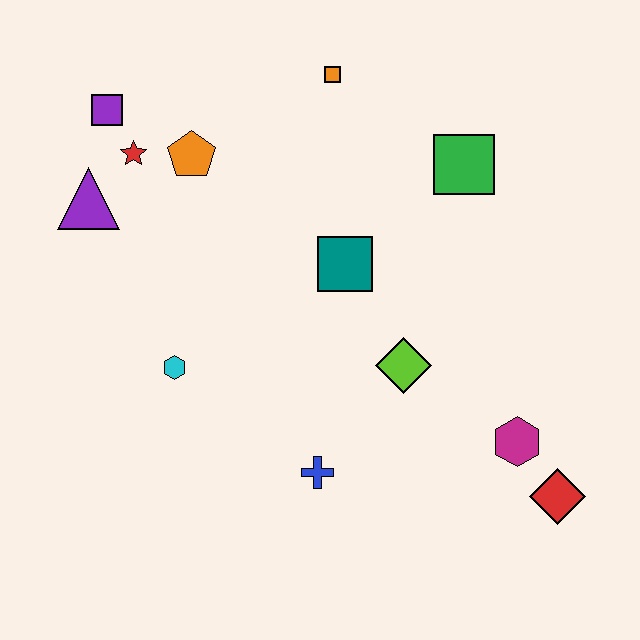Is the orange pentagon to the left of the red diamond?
Yes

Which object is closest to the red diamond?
The magenta hexagon is closest to the red diamond.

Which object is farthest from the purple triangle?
The red diamond is farthest from the purple triangle.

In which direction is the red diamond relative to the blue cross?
The red diamond is to the right of the blue cross.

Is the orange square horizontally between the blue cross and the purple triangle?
No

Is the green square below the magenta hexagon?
No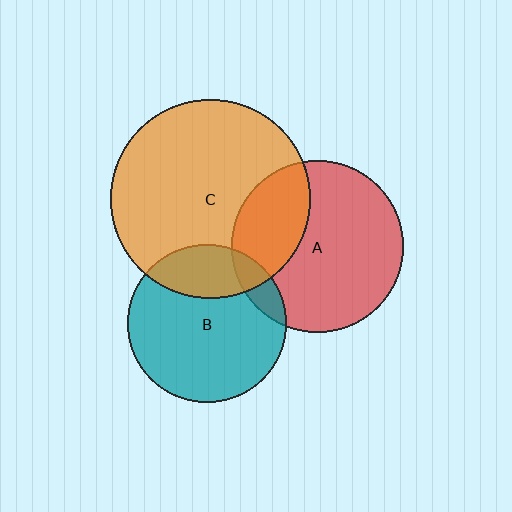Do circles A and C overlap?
Yes.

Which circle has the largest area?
Circle C (orange).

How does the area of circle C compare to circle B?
Approximately 1.6 times.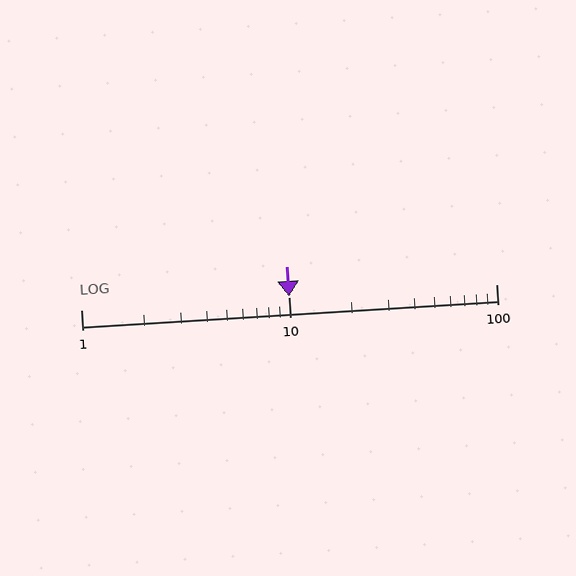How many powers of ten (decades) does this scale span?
The scale spans 2 decades, from 1 to 100.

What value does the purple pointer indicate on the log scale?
The pointer indicates approximately 10.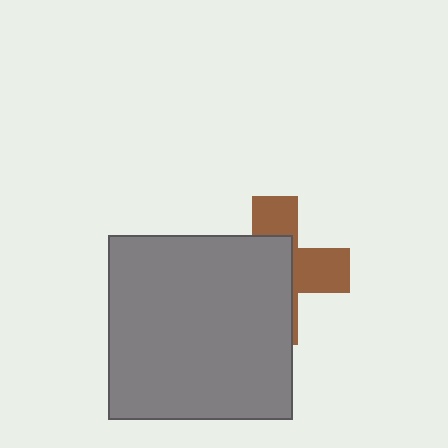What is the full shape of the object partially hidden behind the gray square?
The partially hidden object is a brown cross.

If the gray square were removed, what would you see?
You would see the complete brown cross.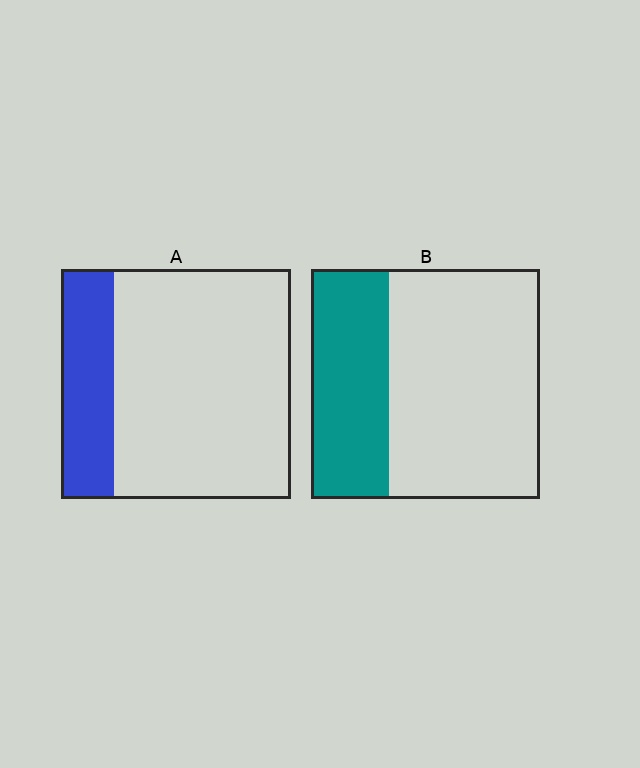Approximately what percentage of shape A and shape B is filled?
A is approximately 25% and B is approximately 35%.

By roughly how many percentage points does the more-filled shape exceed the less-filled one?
By roughly 10 percentage points (B over A).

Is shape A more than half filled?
No.